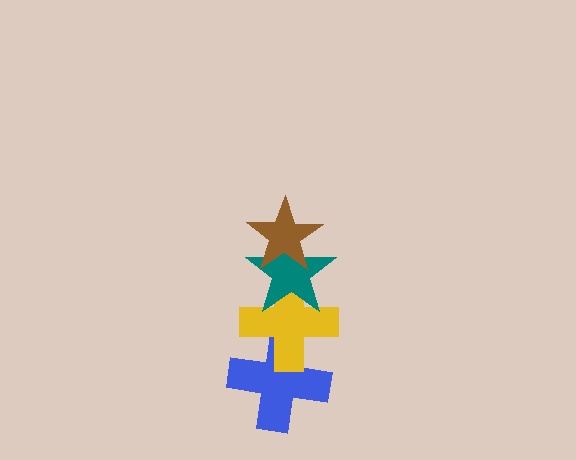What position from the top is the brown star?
The brown star is 1st from the top.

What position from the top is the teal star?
The teal star is 2nd from the top.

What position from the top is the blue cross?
The blue cross is 4th from the top.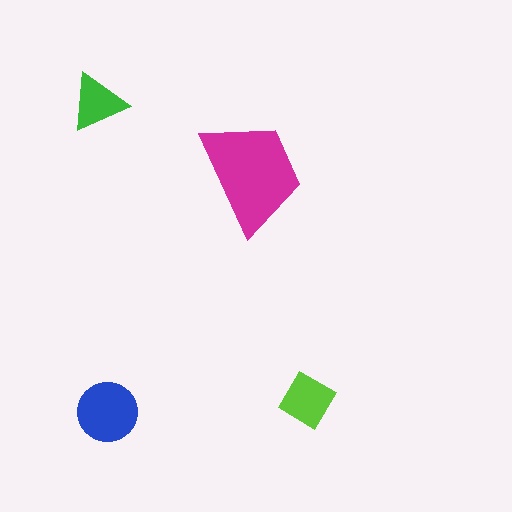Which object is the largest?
The magenta trapezoid.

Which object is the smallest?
The green triangle.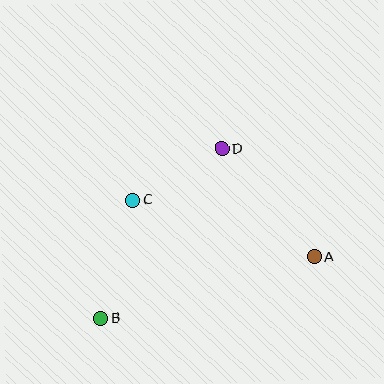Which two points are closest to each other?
Points C and D are closest to each other.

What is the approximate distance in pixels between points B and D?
The distance between B and D is approximately 208 pixels.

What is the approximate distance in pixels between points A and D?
The distance between A and D is approximately 142 pixels.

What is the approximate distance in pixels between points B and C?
The distance between B and C is approximately 122 pixels.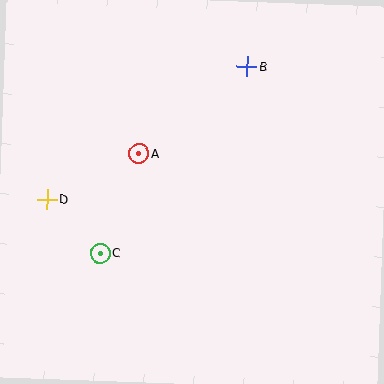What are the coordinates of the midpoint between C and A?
The midpoint between C and A is at (120, 203).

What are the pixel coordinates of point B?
Point B is at (247, 66).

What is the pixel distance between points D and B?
The distance between D and B is 240 pixels.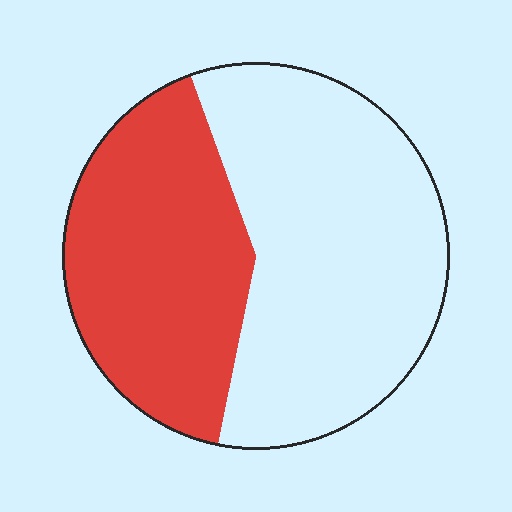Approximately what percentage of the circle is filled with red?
Approximately 40%.